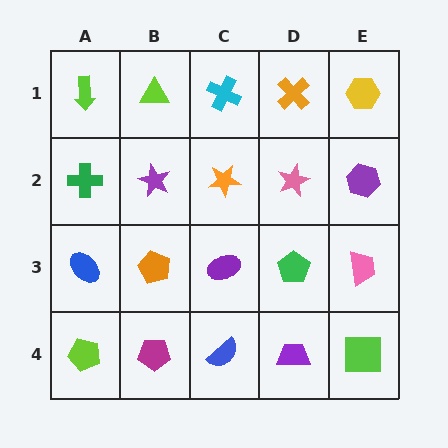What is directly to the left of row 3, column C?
An orange pentagon.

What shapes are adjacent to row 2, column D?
An orange cross (row 1, column D), a green pentagon (row 3, column D), an orange star (row 2, column C), a purple hexagon (row 2, column E).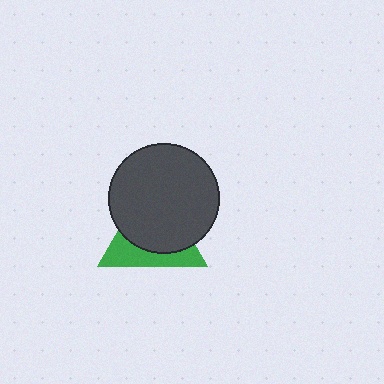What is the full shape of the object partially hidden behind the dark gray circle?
The partially hidden object is a green triangle.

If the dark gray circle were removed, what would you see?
You would see the complete green triangle.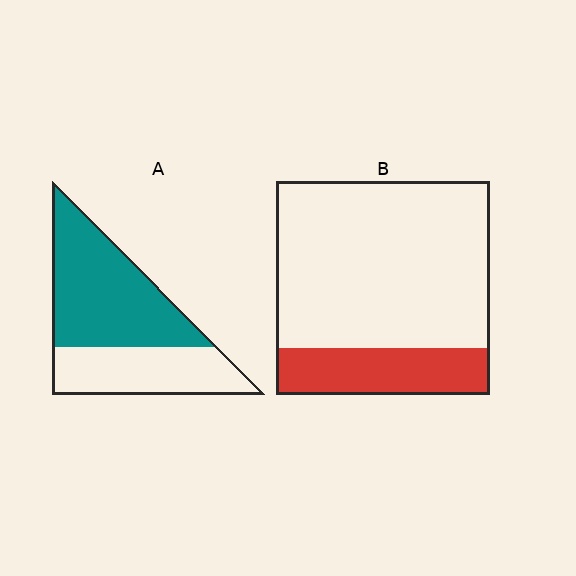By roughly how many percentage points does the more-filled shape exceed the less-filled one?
By roughly 40 percentage points (A over B).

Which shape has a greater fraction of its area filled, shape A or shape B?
Shape A.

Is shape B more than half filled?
No.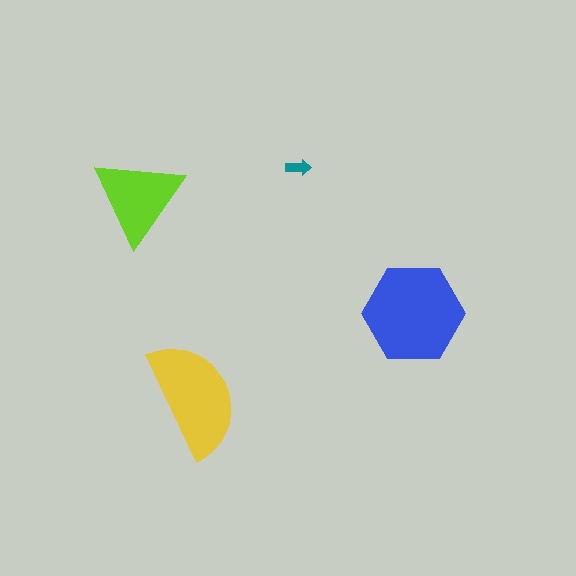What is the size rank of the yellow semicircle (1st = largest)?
2nd.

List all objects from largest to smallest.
The blue hexagon, the yellow semicircle, the lime triangle, the teal arrow.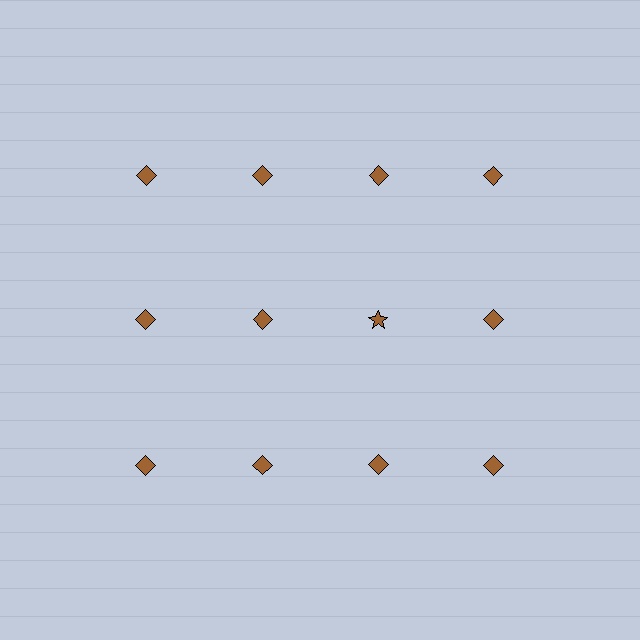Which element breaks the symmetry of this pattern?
The brown star in the second row, center column breaks the symmetry. All other shapes are brown diamonds.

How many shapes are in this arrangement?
There are 12 shapes arranged in a grid pattern.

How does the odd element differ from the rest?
It has a different shape: star instead of diamond.